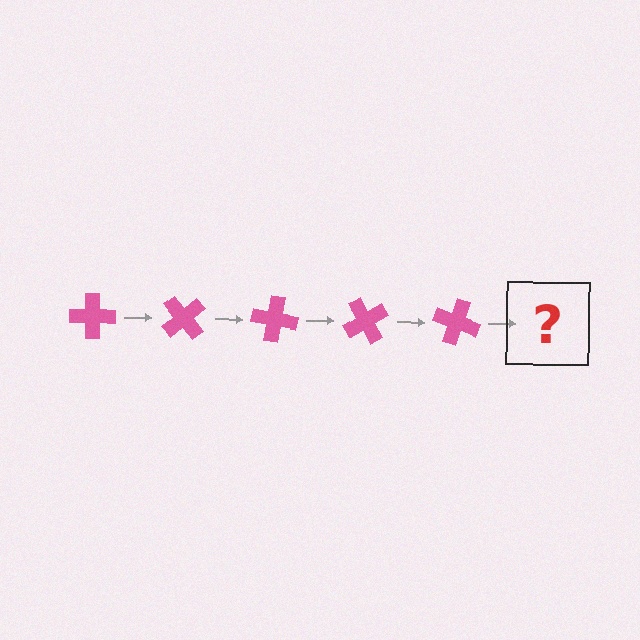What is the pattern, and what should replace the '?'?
The pattern is that the cross rotates 50 degrees each step. The '?' should be a pink cross rotated 250 degrees.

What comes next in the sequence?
The next element should be a pink cross rotated 250 degrees.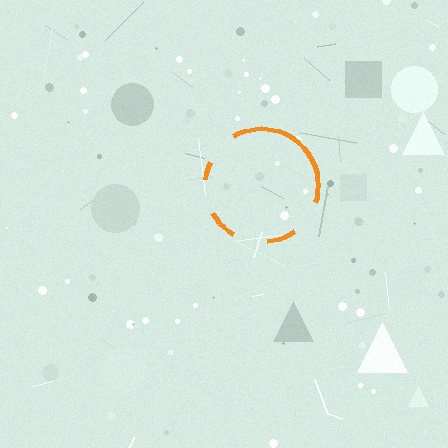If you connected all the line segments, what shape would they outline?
They would outline a circle.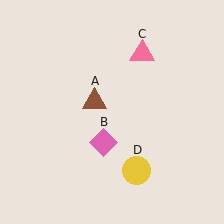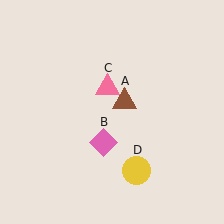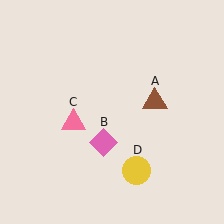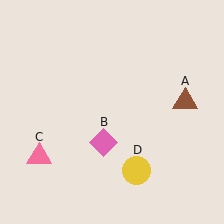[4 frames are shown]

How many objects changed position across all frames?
2 objects changed position: brown triangle (object A), pink triangle (object C).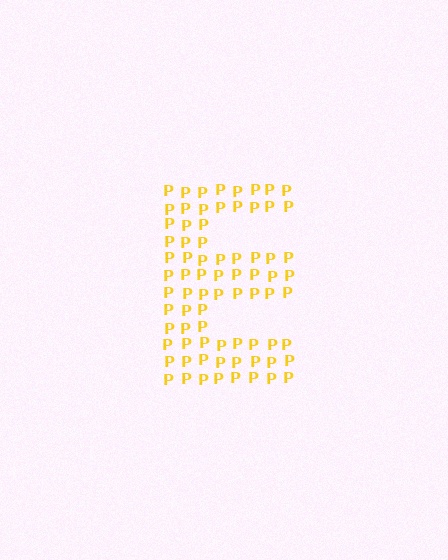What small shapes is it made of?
It is made of small letter P's.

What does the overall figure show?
The overall figure shows the letter E.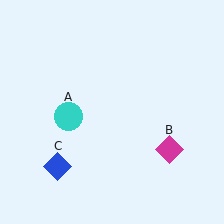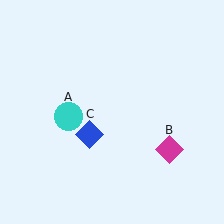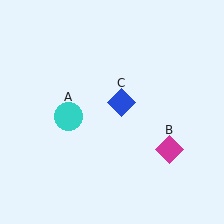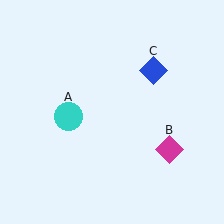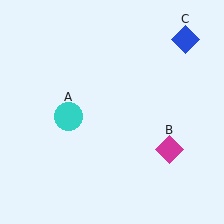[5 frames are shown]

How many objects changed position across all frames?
1 object changed position: blue diamond (object C).